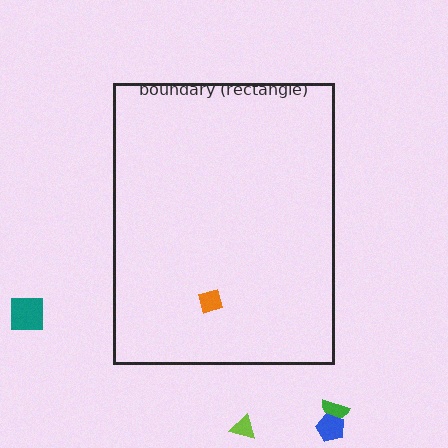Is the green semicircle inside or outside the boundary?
Outside.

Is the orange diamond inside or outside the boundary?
Inside.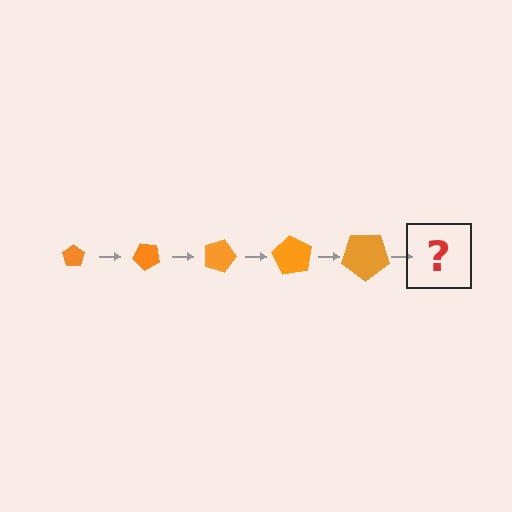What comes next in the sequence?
The next element should be a pentagon, larger than the previous one and rotated 225 degrees from the start.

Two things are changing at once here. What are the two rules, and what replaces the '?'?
The two rules are that the pentagon grows larger each step and it rotates 45 degrees each step. The '?' should be a pentagon, larger than the previous one and rotated 225 degrees from the start.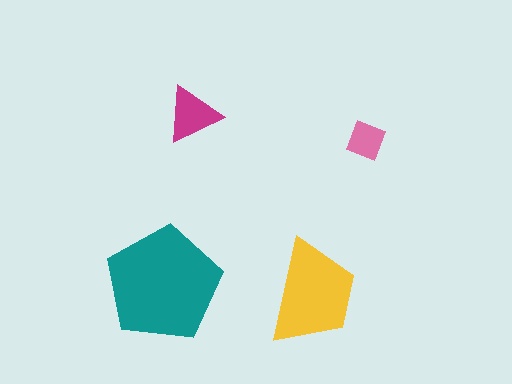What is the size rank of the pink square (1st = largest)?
4th.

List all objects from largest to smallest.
The teal pentagon, the yellow trapezoid, the magenta triangle, the pink square.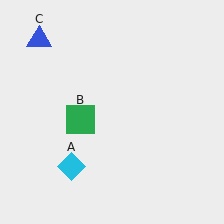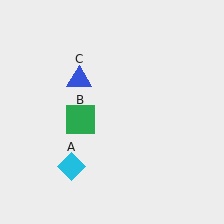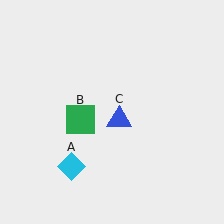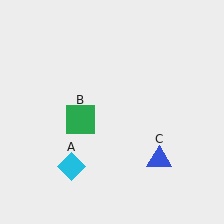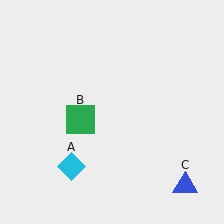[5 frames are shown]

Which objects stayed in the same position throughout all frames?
Cyan diamond (object A) and green square (object B) remained stationary.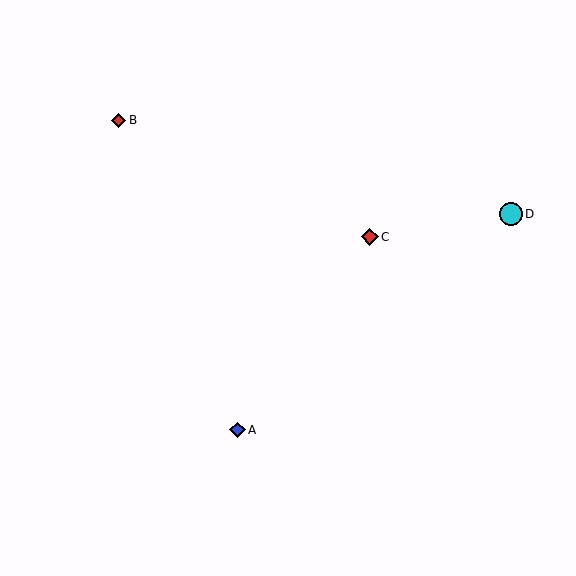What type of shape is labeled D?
Shape D is a cyan circle.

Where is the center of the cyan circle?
The center of the cyan circle is at (511, 214).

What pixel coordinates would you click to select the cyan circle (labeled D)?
Click at (511, 214) to select the cyan circle D.